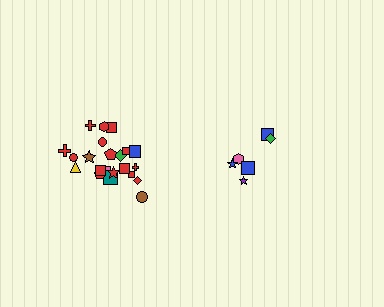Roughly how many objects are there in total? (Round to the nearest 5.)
Roughly 30 objects in total.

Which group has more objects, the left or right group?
The left group.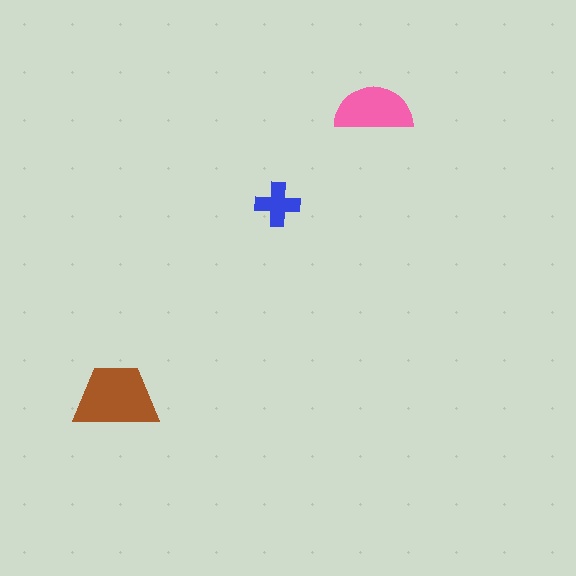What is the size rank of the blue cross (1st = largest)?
3rd.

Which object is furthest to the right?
The pink semicircle is rightmost.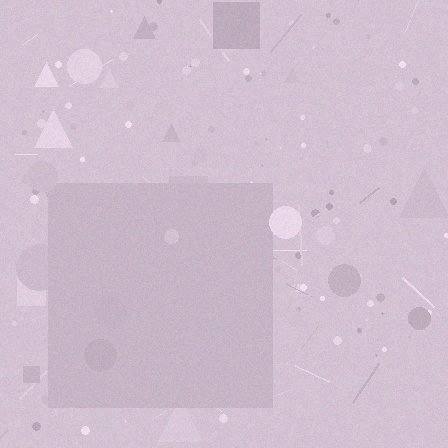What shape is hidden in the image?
A square is hidden in the image.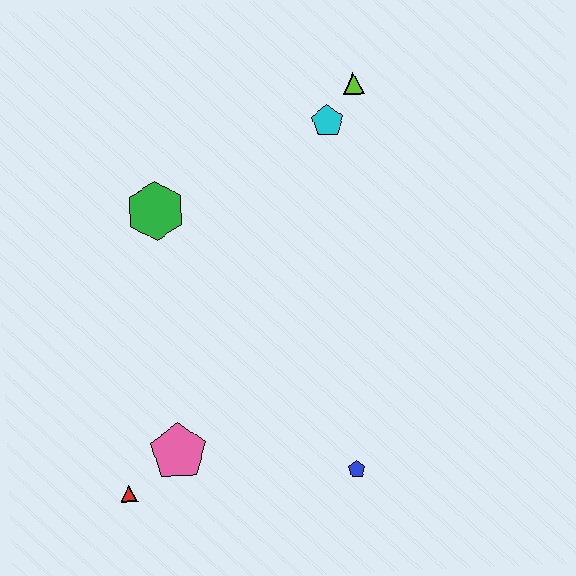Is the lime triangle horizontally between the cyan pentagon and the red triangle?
No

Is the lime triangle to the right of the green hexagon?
Yes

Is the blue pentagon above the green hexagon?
No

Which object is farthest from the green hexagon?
The blue pentagon is farthest from the green hexagon.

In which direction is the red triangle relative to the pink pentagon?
The red triangle is to the left of the pink pentagon.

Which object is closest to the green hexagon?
The cyan pentagon is closest to the green hexagon.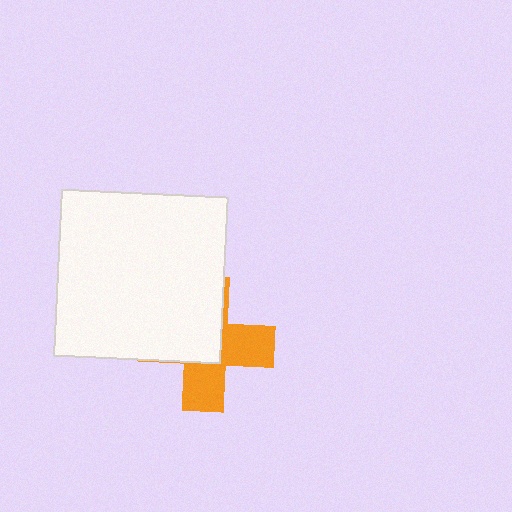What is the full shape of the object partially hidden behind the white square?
The partially hidden object is an orange cross.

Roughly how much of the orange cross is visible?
About half of it is visible (roughly 48%).